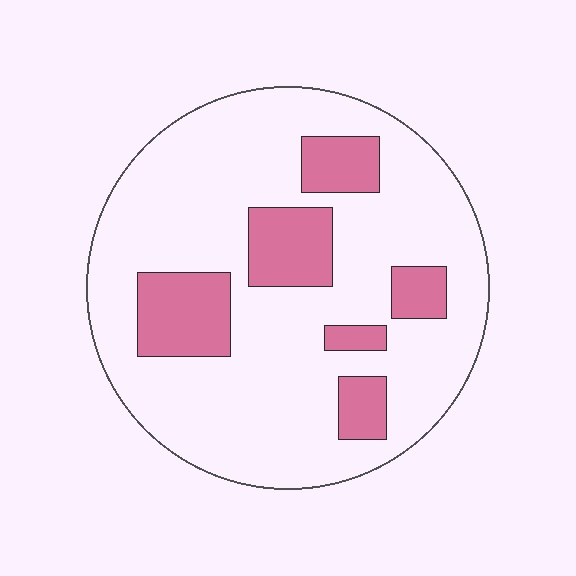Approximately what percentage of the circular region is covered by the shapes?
Approximately 20%.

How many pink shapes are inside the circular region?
6.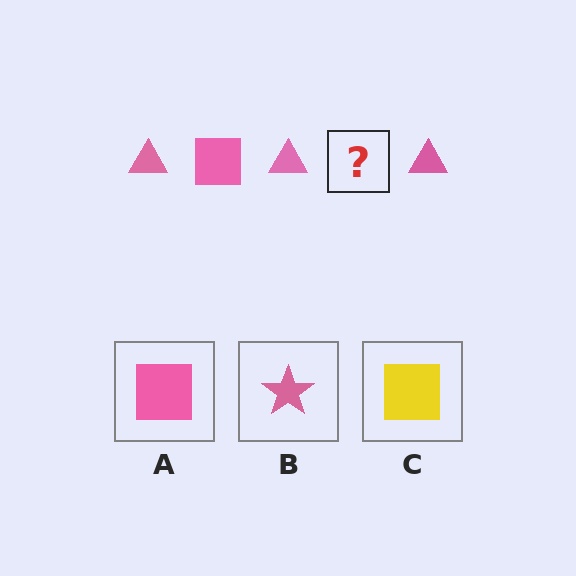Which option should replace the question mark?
Option A.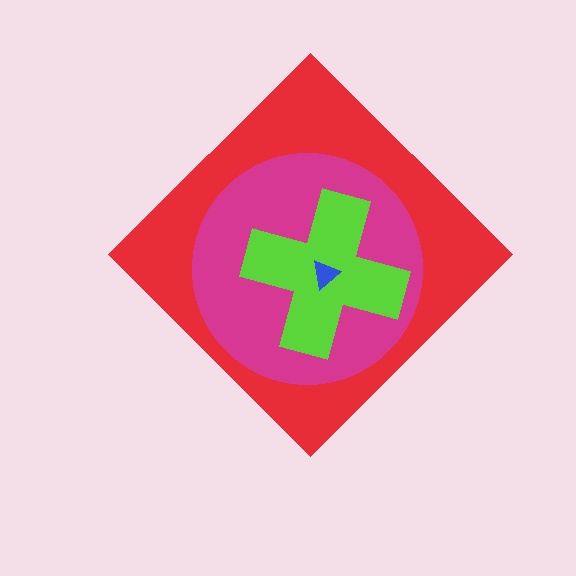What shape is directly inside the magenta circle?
The lime cross.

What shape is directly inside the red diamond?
The magenta circle.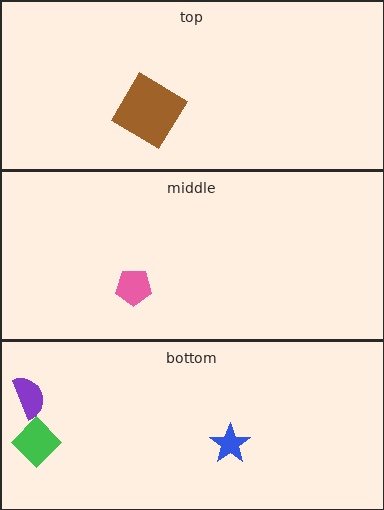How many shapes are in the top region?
1.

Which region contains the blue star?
The bottom region.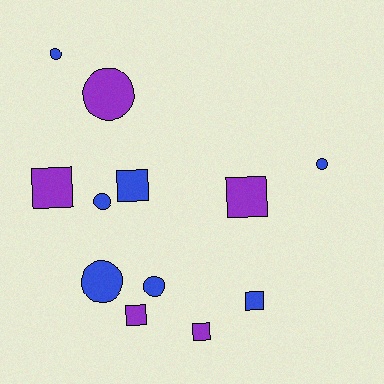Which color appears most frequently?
Blue, with 7 objects.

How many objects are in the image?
There are 12 objects.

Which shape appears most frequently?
Square, with 6 objects.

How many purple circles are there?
There is 1 purple circle.